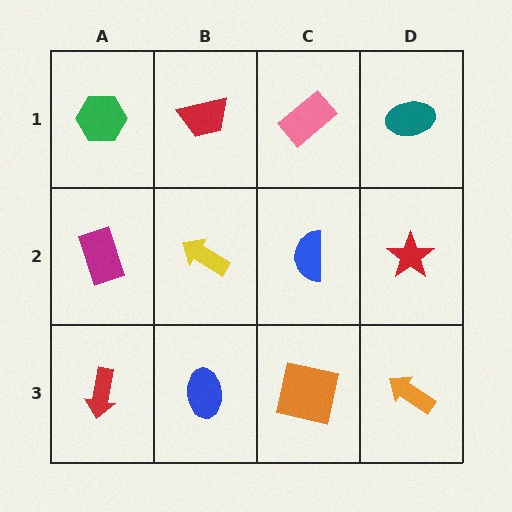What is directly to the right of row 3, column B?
An orange square.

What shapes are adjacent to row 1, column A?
A magenta rectangle (row 2, column A), a red trapezoid (row 1, column B).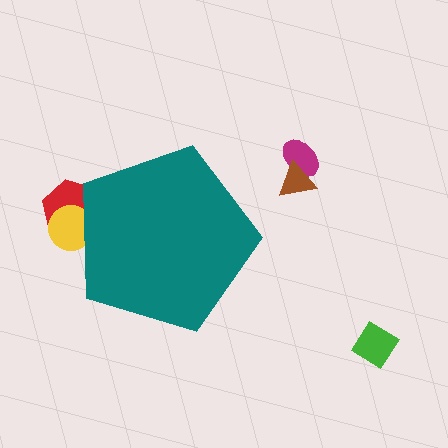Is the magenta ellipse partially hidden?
No, the magenta ellipse is fully visible.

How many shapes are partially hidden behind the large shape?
2 shapes are partially hidden.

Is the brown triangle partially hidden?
No, the brown triangle is fully visible.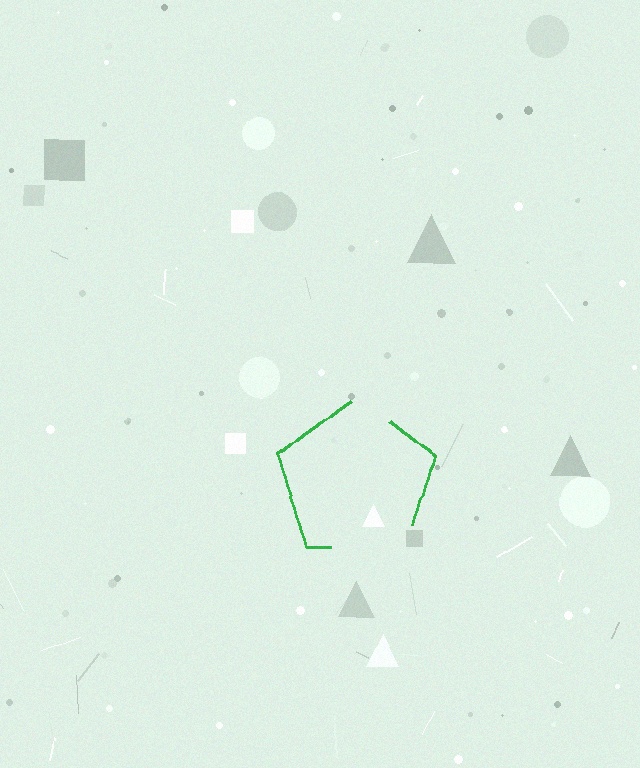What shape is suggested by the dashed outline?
The dashed outline suggests a pentagon.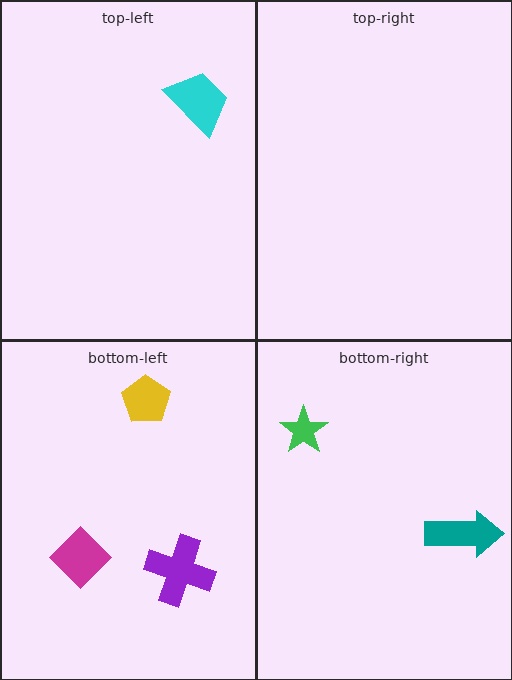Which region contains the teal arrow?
The bottom-right region.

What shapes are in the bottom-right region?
The teal arrow, the green star.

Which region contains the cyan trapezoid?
The top-left region.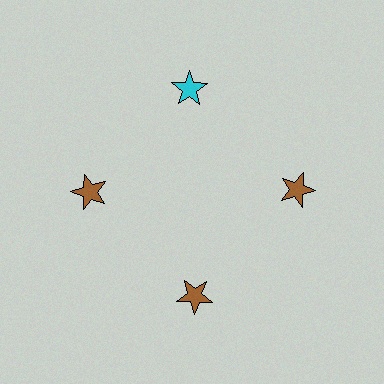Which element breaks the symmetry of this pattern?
The cyan star at roughly the 12 o'clock position breaks the symmetry. All other shapes are brown stars.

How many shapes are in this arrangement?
There are 4 shapes arranged in a ring pattern.